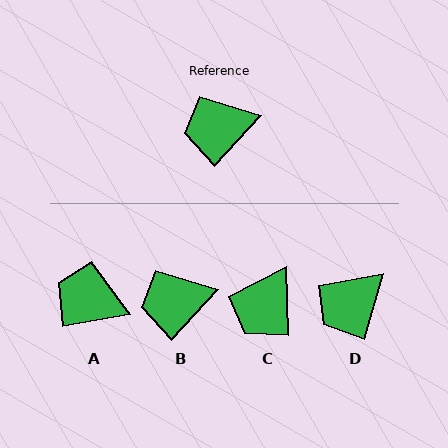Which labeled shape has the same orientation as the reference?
B.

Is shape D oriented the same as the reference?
No, it is off by about 28 degrees.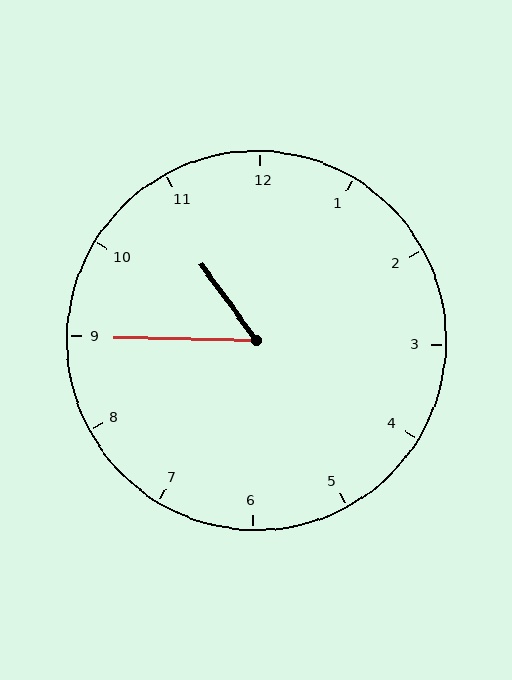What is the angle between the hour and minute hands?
Approximately 52 degrees.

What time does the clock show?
10:45.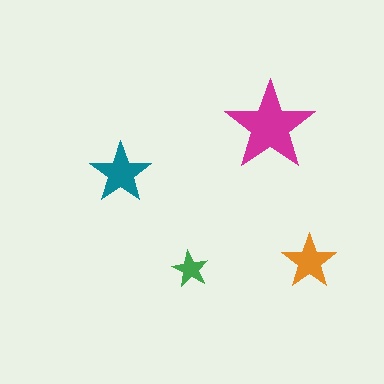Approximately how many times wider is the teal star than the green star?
About 1.5 times wider.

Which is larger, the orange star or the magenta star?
The magenta one.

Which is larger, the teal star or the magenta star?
The magenta one.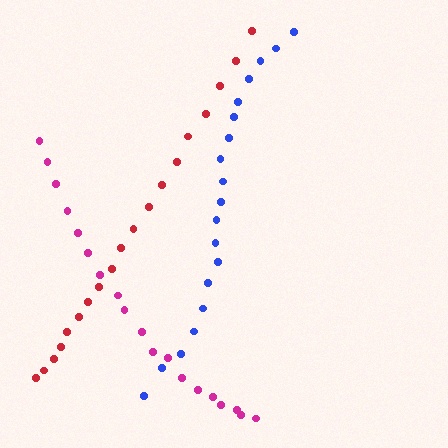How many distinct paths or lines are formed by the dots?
There are 3 distinct paths.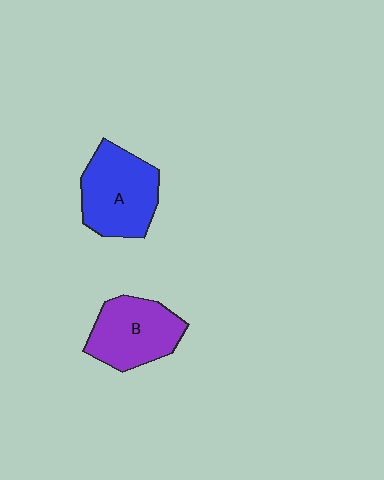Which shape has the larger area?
Shape A (blue).